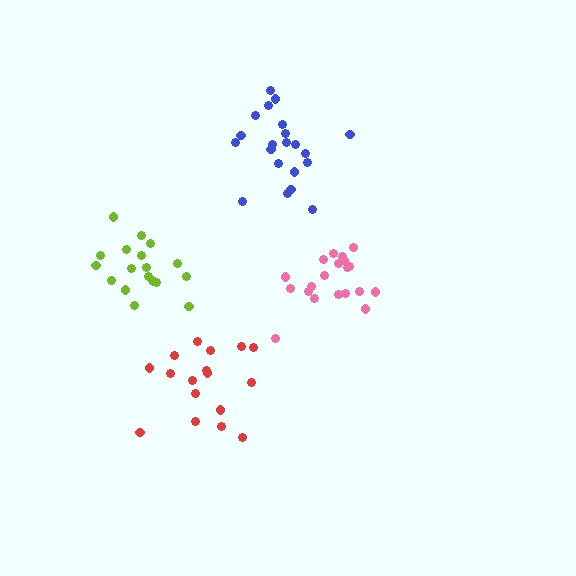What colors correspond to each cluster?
The clusters are colored: pink, lime, blue, red.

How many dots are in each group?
Group 1: 20 dots, Group 2: 19 dots, Group 3: 21 dots, Group 4: 17 dots (77 total).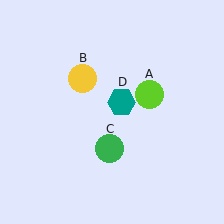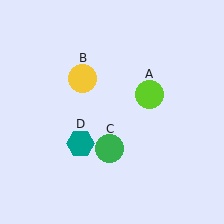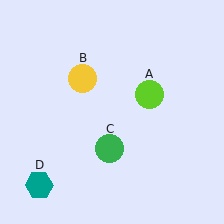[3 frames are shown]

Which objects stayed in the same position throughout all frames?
Lime circle (object A) and yellow circle (object B) and green circle (object C) remained stationary.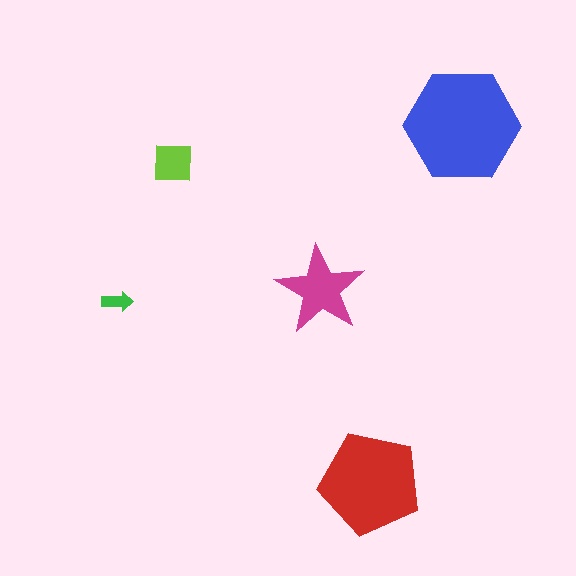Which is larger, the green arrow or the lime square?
The lime square.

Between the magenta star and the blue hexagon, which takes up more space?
The blue hexagon.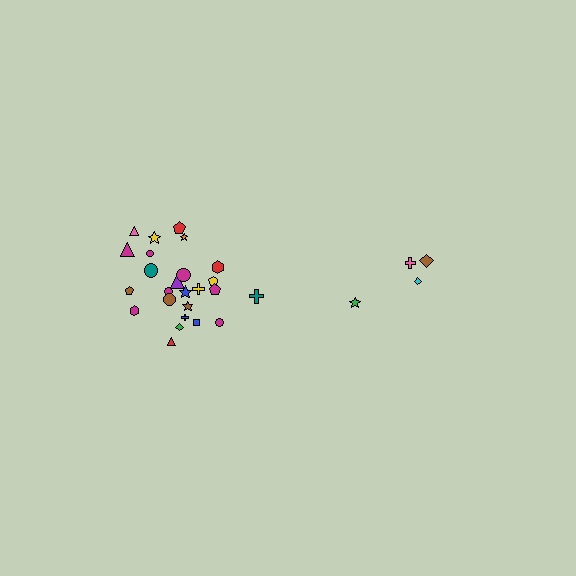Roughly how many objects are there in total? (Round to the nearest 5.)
Roughly 30 objects in total.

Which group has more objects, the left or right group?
The left group.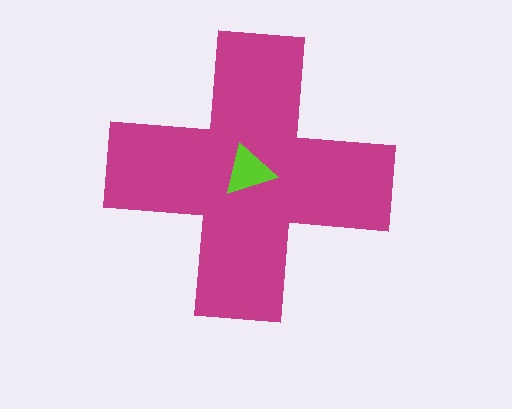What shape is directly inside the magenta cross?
The lime triangle.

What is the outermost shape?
The magenta cross.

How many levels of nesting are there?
2.